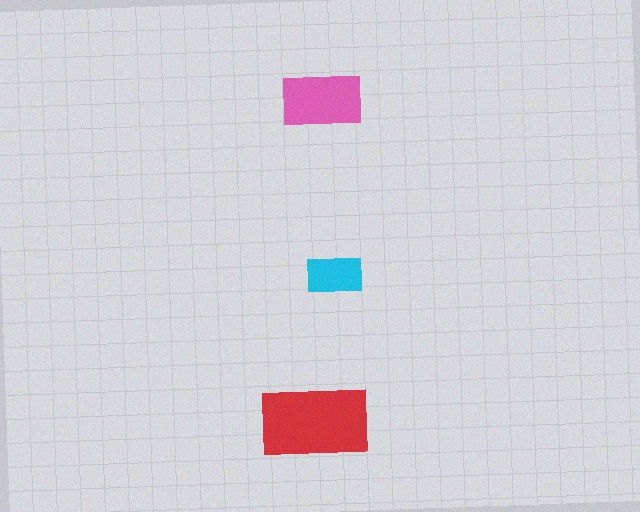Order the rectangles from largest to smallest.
the red one, the pink one, the cyan one.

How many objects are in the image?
There are 3 objects in the image.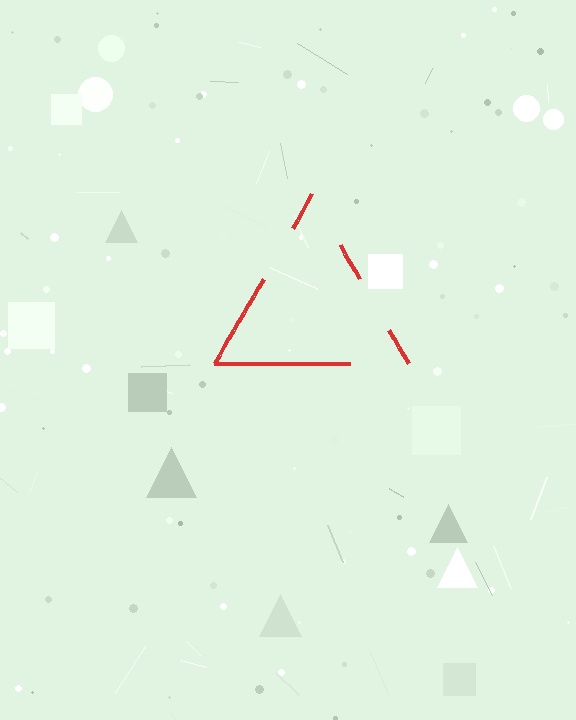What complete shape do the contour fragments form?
The contour fragments form a triangle.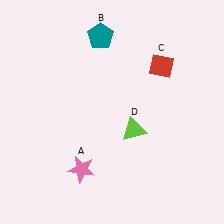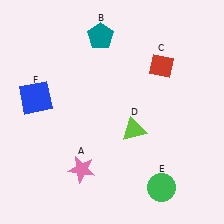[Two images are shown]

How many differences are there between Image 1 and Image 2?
There are 2 differences between the two images.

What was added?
A green circle (E), a blue square (F) were added in Image 2.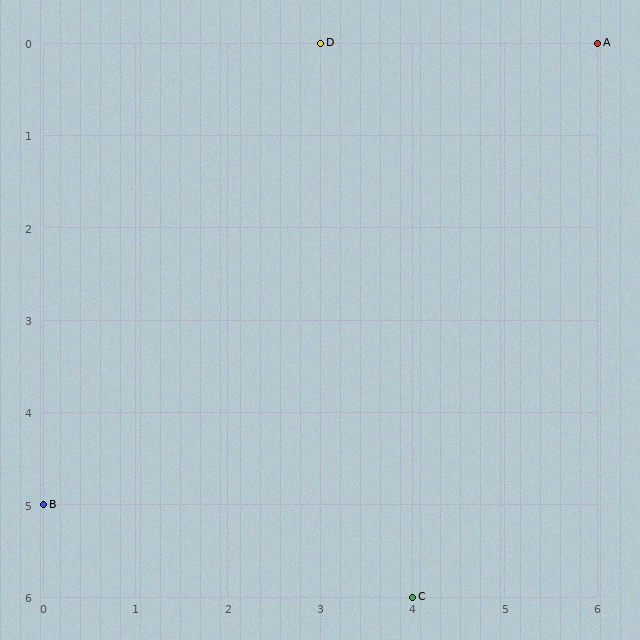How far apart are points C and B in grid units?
Points C and B are 4 columns and 1 row apart (about 4.1 grid units diagonally).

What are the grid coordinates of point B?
Point B is at grid coordinates (0, 5).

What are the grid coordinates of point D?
Point D is at grid coordinates (3, 0).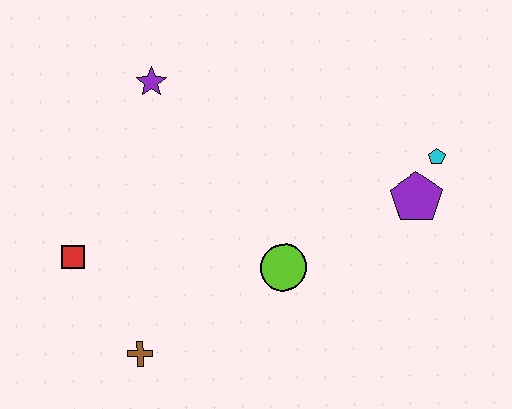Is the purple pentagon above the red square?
Yes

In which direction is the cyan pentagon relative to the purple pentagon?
The cyan pentagon is above the purple pentagon.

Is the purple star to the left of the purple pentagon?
Yes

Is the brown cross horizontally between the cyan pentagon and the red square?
Yes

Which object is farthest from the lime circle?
The purple star is farthest from the lime circle.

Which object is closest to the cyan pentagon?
The purple pentagon is closest to the cyan pentagon.